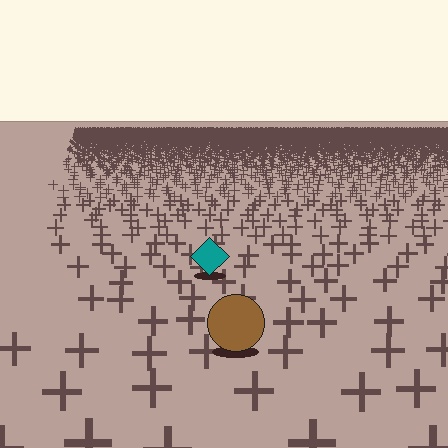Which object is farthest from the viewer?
The teal diamond is farthest from the viewer. It appears smaller and the ground texture around it is denser.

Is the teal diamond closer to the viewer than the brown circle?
No. The brown circle is closer — you can tell from the texture gradient: the ground texture is coarser near it.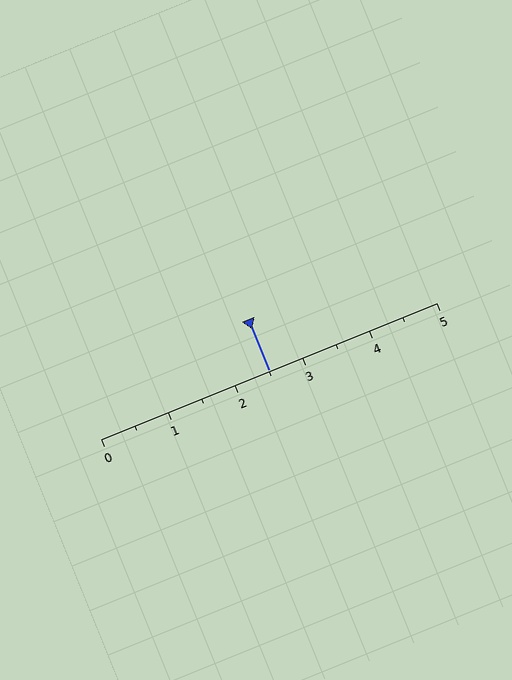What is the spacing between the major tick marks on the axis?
The major ticks are spaced 1 apart.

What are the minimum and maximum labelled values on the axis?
The axis runs from 0 to 5.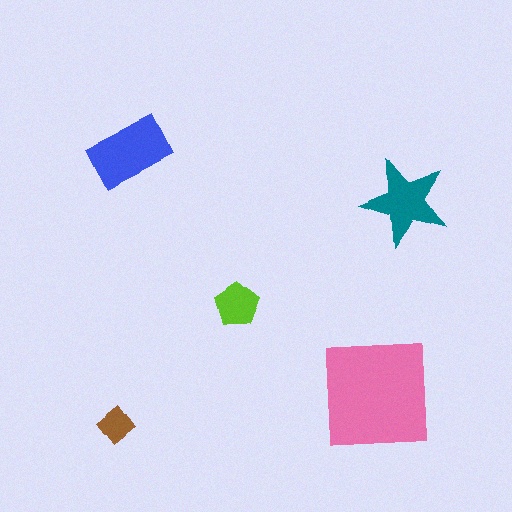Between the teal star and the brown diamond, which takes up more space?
The teal star.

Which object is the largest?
The pink square.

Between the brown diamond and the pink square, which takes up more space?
The pink square.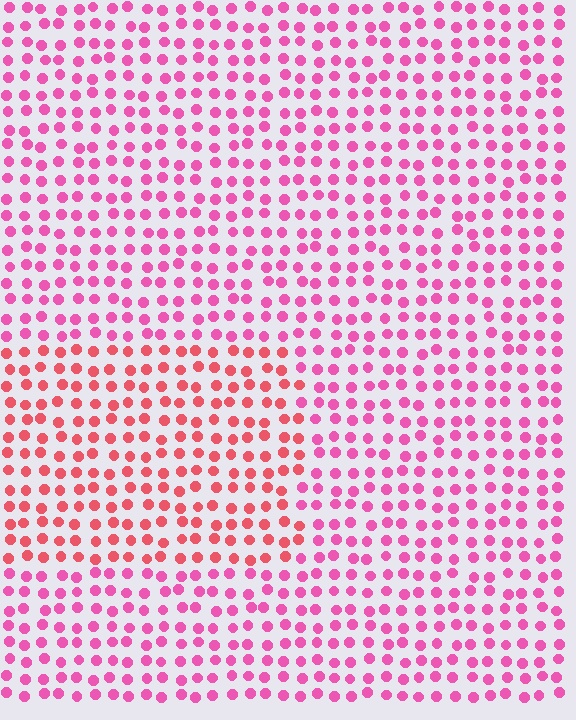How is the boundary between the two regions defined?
The boundary is defined purely by a slight shift in hue (about 30 degrees). Spacing, size, and orientation are identical on both sides.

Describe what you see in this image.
The image is filled with small pink elements in a uniform arrangement. A rectangle-shaped region is visible where the elements are tinted to a slightly different hue, forming a subtle color boundary.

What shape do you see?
I see a rectangle.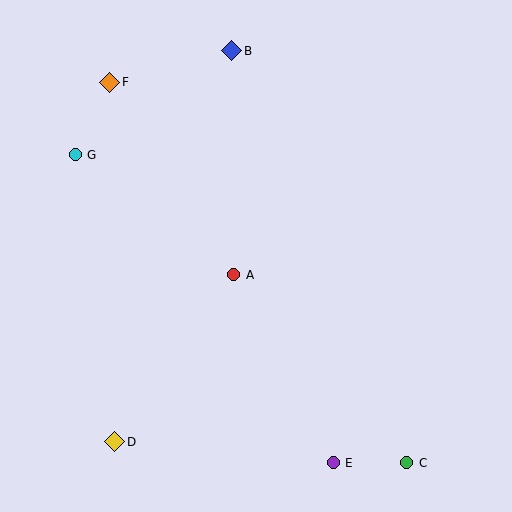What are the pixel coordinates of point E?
Point E is at (333, 463).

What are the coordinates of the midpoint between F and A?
The midpoint between F and A is at (172, 178).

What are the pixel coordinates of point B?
Point B is at (232, 51).